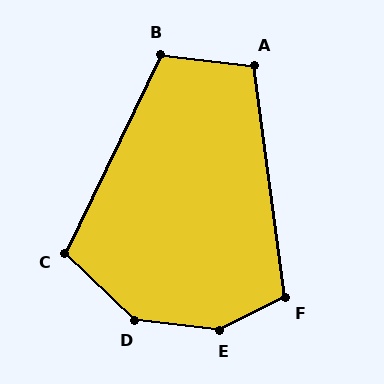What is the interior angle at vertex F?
Approximately 109 degrees (obtuse).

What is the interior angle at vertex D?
Approximately 142 degrees (obtuse).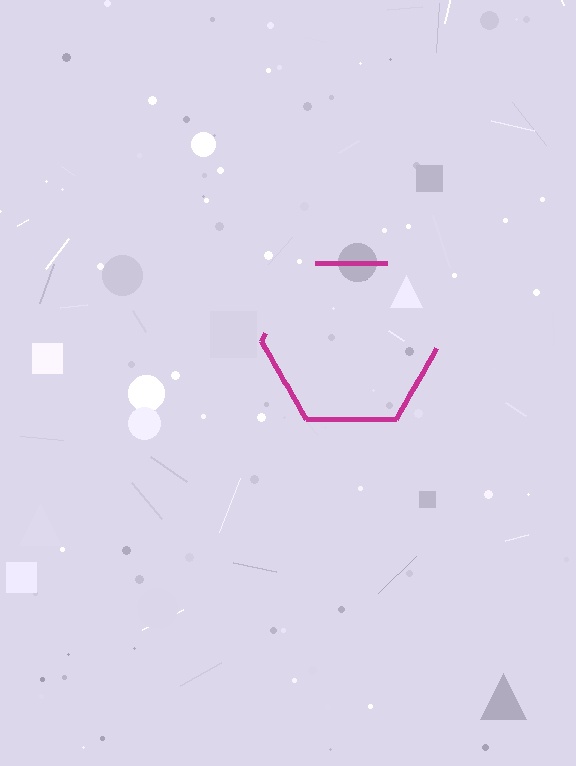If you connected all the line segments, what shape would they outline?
They would outline a hexagon.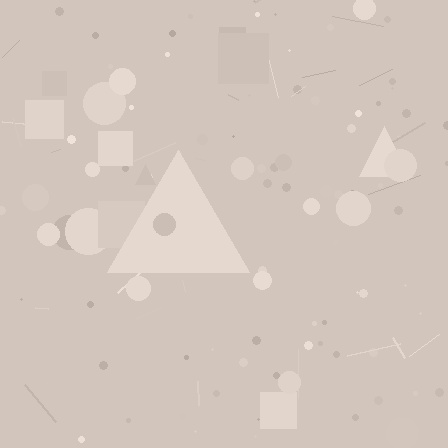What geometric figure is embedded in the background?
A triangle is embedded in the background.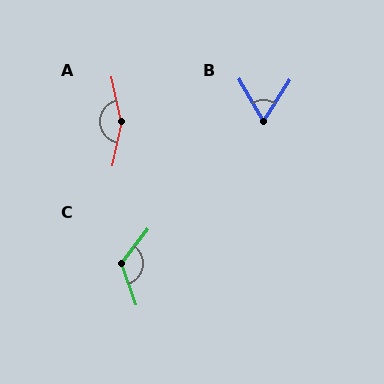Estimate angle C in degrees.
Approximately 123 degrees.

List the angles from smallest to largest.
B (63°), C (123°), A (156°).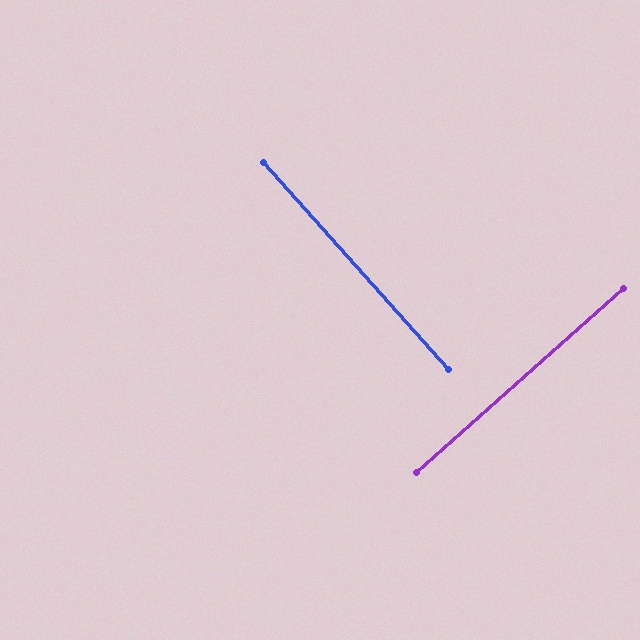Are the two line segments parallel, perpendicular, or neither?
Perpendicular — they meet at approximately 90°.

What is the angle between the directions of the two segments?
Approximately 90 degrees.